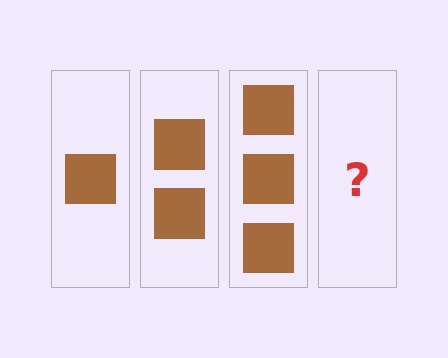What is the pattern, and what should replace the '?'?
The pattern is that each step adds one more square. The '?' should be 4 squares.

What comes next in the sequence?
The next element should be 4 squares.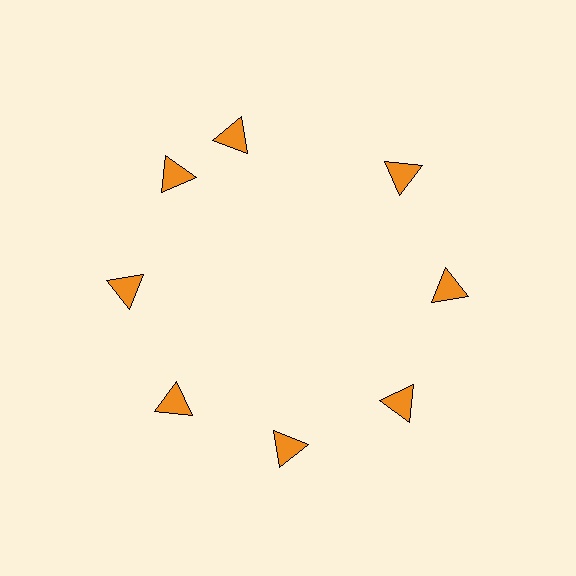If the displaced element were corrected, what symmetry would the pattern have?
It would have 8-fold rotational symmetry — the pattern would map onto itself every 45 degrees.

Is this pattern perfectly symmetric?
No. The 8 orange triangles are arranged in a ring, but one element near the 12 o'clock position is rotated out of alignment along the ring, breaking the 8-fold rotational symmetry.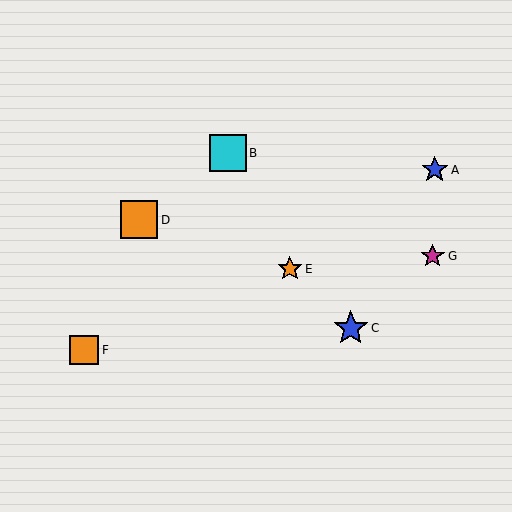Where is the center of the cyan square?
The center of the cyan square is at (228, 153).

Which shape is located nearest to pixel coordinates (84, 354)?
The orange square (labeled F) at (84, 350) is nearest to that location.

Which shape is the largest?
The orange square (labeled D) is the largest.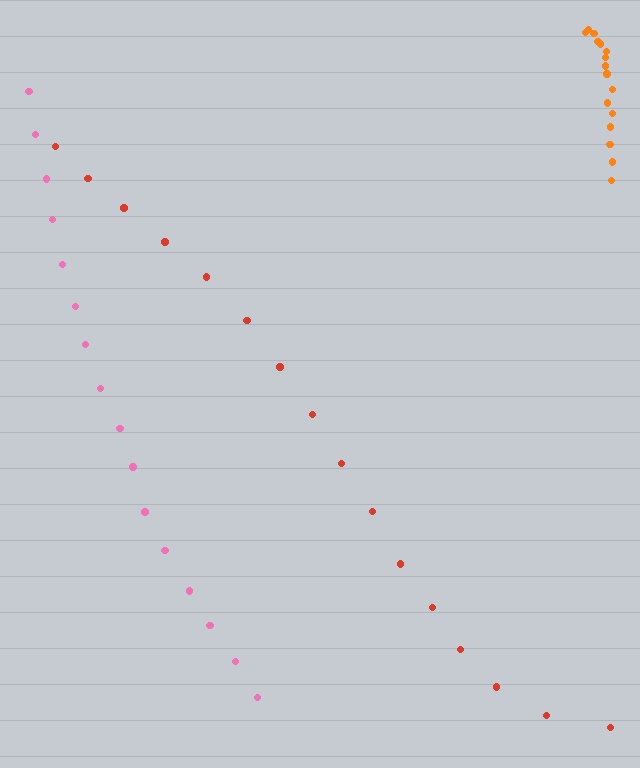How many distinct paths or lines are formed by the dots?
There are 3 distinct paths.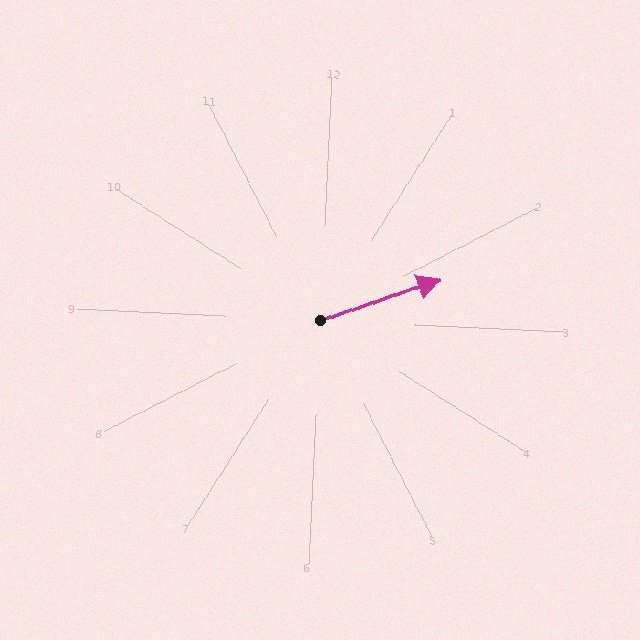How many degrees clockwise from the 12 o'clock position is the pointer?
Approximately 69 degrees.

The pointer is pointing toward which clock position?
Roughly 2 o'clock.